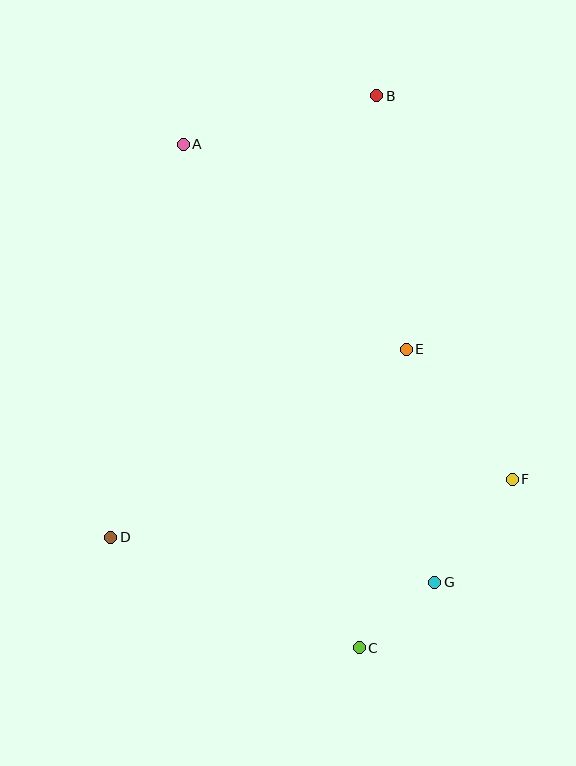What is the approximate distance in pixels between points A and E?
The distance between A and E is approximately 303 pixels.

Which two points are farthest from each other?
Points B and C are farthest from each other.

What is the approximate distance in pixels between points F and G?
The distance between F and G is approximately 129 pixels.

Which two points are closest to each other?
Points C and G are closest to each other.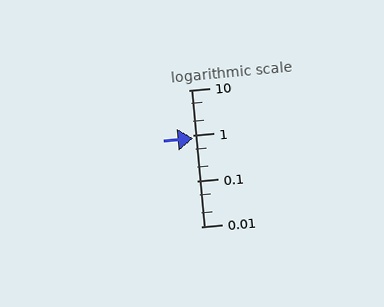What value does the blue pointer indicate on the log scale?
The pointer indicates approximately 0.86.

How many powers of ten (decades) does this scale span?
The scale spans 3 decades, from 0.01 to 10.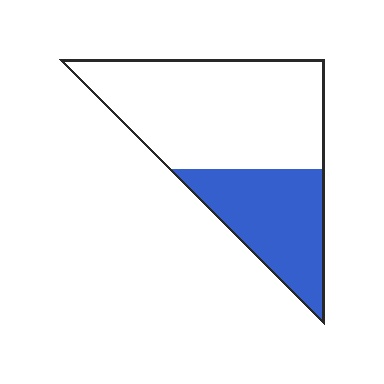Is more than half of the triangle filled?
No.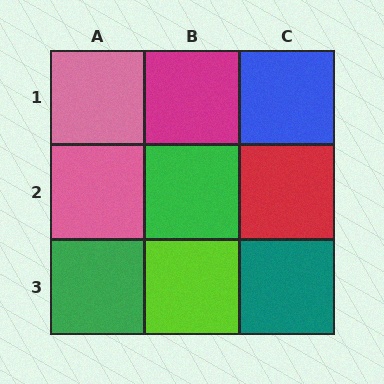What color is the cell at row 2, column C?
Red.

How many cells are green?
2 cells are green.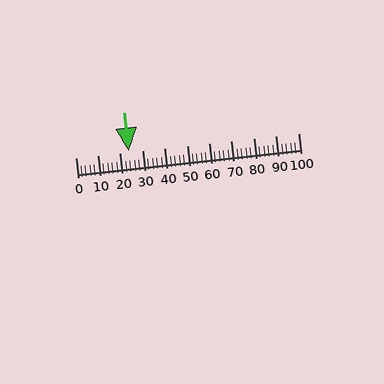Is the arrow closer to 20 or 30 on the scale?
The arrow is closer to 20.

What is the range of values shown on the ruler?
The ruler shows values from 0 to 100.